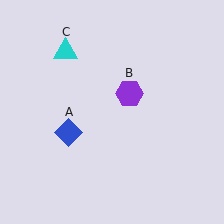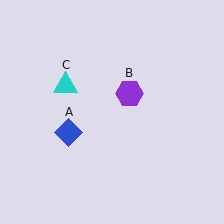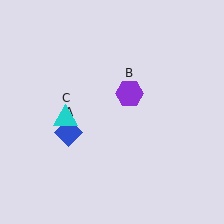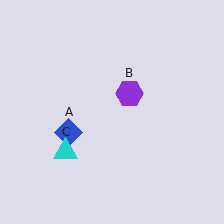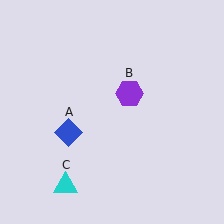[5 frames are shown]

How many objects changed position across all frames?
1 object changed position: cyan triangle (object C).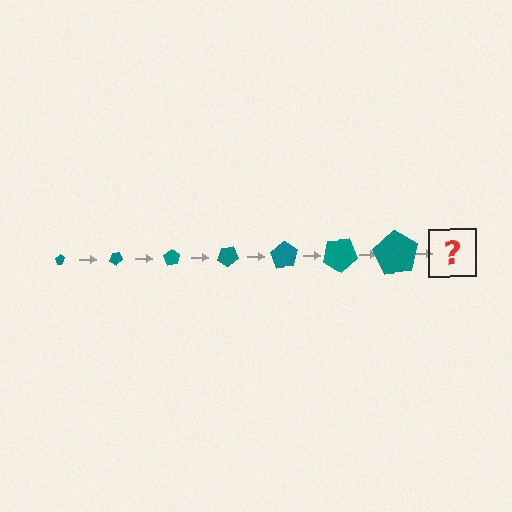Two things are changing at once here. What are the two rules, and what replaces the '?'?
The two rules are that the pentagon grows larger each step and it rotates 35 degrees each step. The '?' should be a pentagon, larger than the previous one and rotated 245 degrees from the start.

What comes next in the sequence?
The next element should be a pentagon, larger than the previous one and rotated 245 degrees from the start.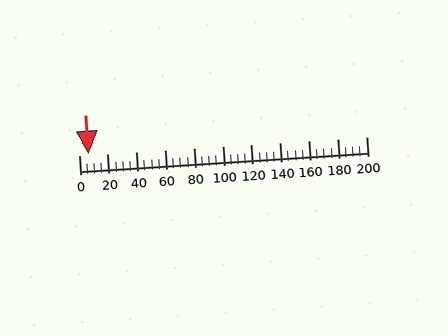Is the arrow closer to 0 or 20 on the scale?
The arrow is closer to 0.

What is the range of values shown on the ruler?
The ruler shows values from 0 to 200.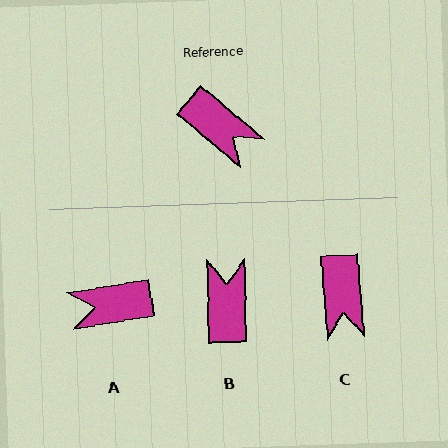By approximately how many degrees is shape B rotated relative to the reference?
Approximately 131 degrees counter-clockwise.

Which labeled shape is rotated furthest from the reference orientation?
B, about 131 degrees away.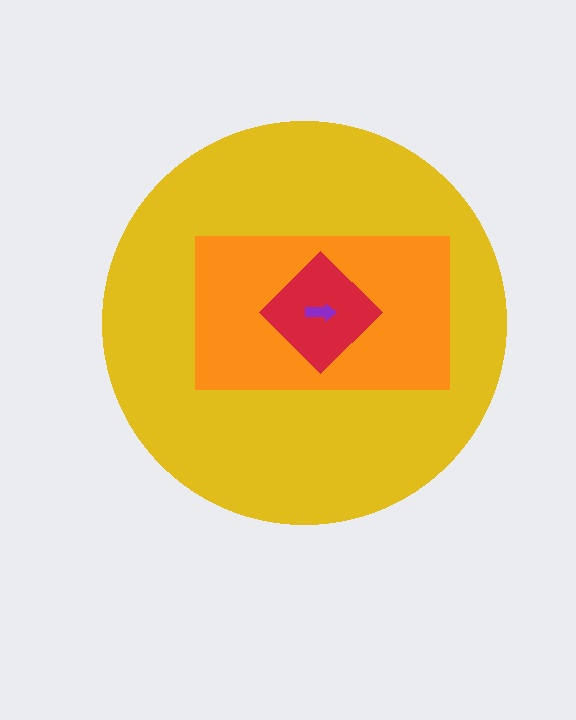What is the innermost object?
The purple arrow.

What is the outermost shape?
The yellow circle.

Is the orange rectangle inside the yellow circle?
Yes.